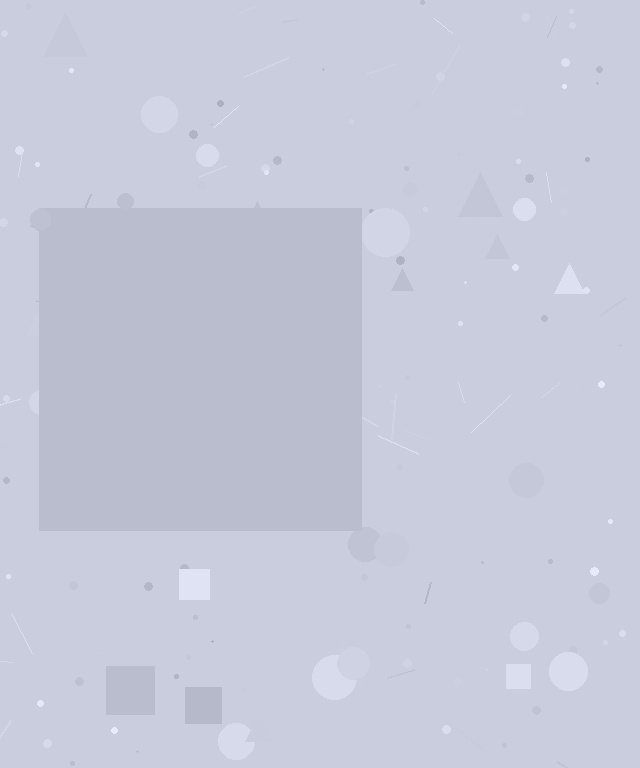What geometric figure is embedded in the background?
A square is embedded in the background.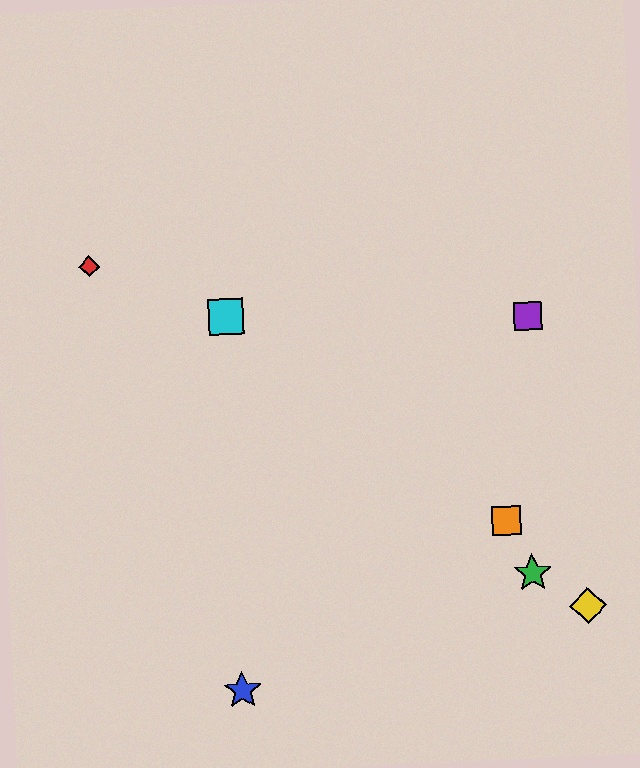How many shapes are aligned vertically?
2 shapes (the blue star, the cyan square) are aligned vertically.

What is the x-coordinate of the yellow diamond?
The yellow diamond is at x≈588.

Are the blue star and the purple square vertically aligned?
No, the blue star is at x≈243 and the purple square is at x≈528.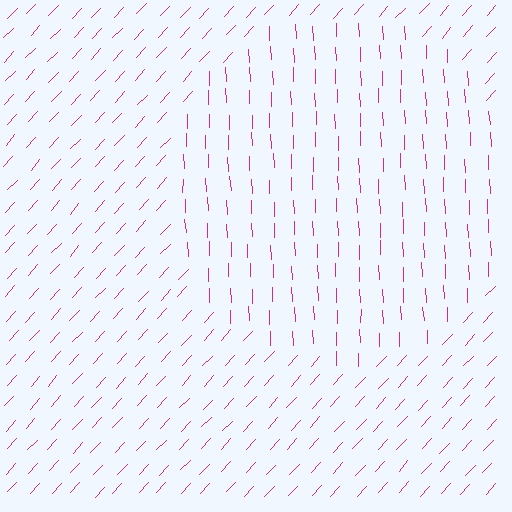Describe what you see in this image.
The image is filled with small magenta line segments. A circle region in the image has lines oriented differently from the surrounding lines, creating a visible texture boundary.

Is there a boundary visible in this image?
Yes, there is a texture boundary formed by a change in line orientation.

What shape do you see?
I see a circle.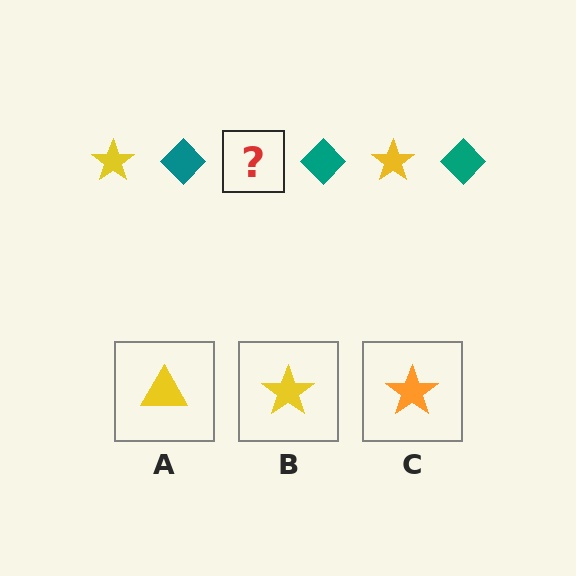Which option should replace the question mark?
Option B.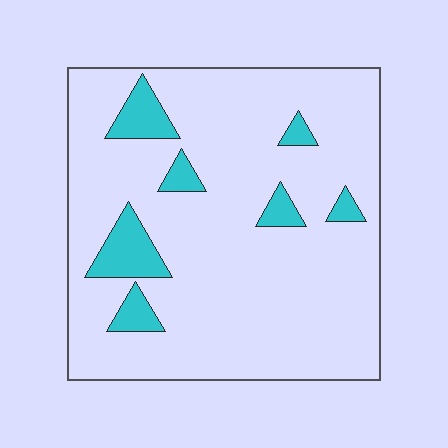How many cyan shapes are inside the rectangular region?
7.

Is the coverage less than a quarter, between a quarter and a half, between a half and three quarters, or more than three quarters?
Less than a quarter.